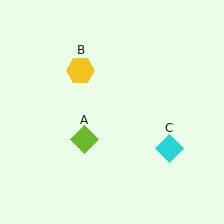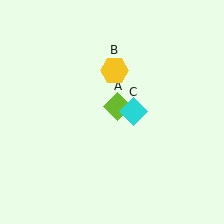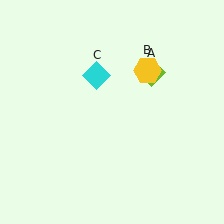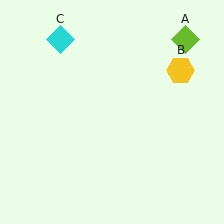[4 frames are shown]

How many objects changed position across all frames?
3 objects changed position: lime diamond (object A), yellow hexagon (object B), cyan diamond (object C).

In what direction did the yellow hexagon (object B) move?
The yellow hexagon (object B) moved right.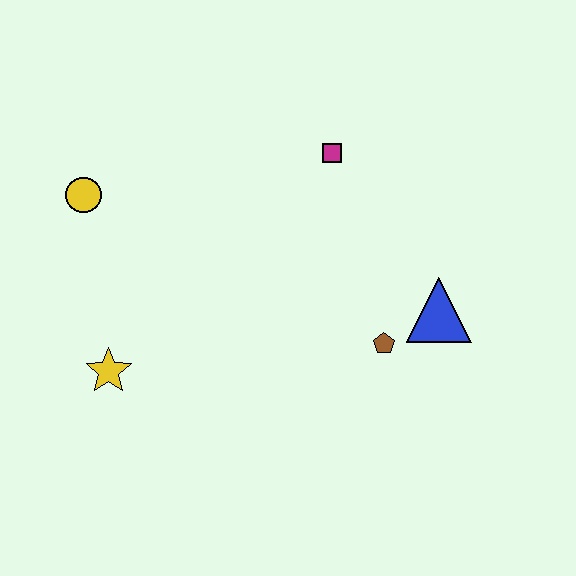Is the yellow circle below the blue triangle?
No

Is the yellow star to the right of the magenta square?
No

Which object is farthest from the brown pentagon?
The yellow circle is farthest from the brown pentagon.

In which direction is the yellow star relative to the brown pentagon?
The yellow star is to the left of the brown pentagon.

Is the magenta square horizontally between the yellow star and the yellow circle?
No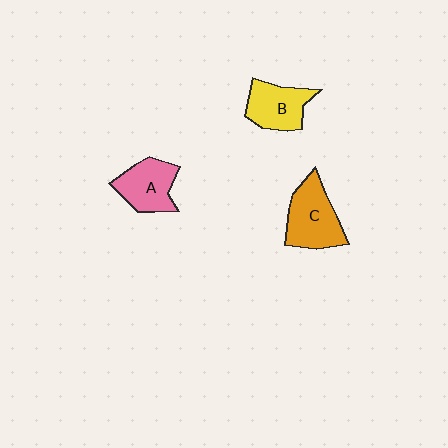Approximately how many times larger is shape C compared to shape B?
Approximately 1.2 times.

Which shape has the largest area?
Shape C (orange).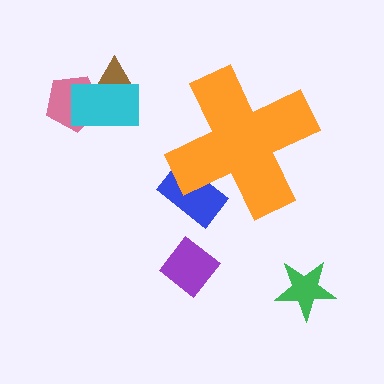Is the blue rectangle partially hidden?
Yes, the blue rectangle is partially hidden behind the orange cross.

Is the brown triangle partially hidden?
No, the brown triangle is fully visible.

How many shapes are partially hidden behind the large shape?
1 shape is partially hidden.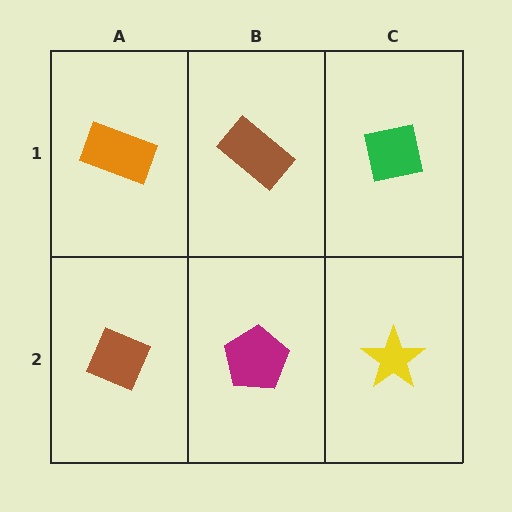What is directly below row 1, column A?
A brown diamond.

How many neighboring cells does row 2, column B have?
3.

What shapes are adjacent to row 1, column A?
A brown diamond (row 2, column A), a brown rectangle (row 1, column B).